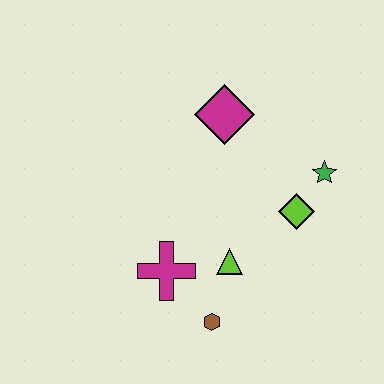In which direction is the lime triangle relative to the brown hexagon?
The lime triangle is above the brown hexagon.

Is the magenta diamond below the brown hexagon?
No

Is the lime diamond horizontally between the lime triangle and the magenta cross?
No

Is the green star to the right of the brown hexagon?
Yes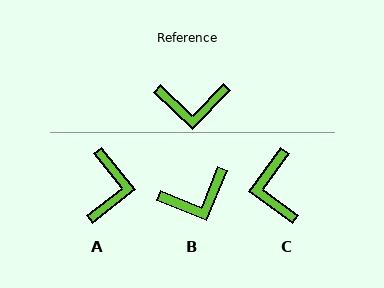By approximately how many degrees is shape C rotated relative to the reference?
Approximately 83 degrees clockwise.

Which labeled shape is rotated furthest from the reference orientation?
C, about 83 degrees away.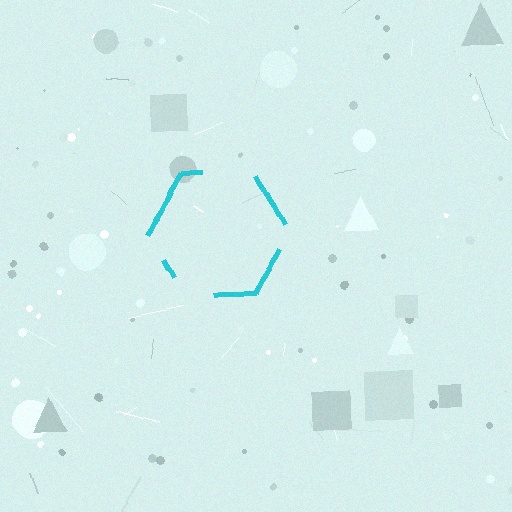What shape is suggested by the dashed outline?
The dashed outline suggests a hexagon.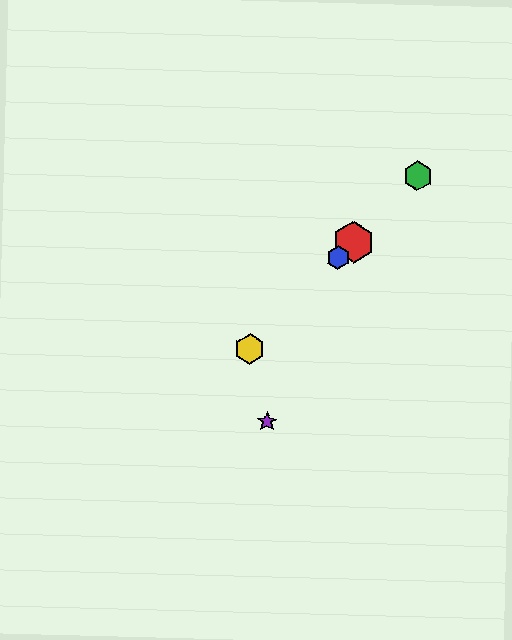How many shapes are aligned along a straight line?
4 shapes (the red hexagon, the blue hexagon, the green hexagon, the yellow hexagon) are aligned along a straight line.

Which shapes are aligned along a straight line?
The red hexagon, the blue hexagon, the green hexagon, the yellow hexagon are aligned along a straight line.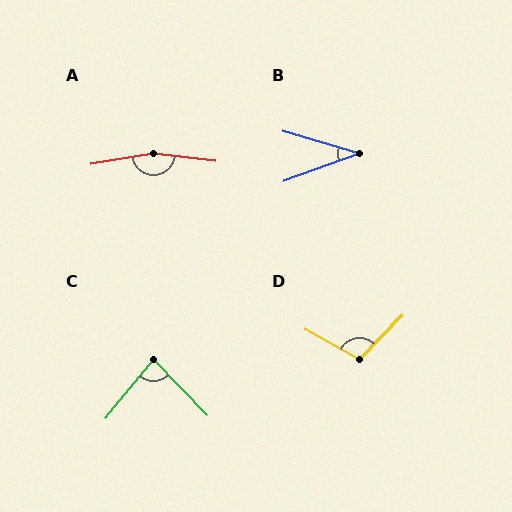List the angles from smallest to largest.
B (36°), C (83°), D (105°), A (164°).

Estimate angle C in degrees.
Approximately 83 degrees.